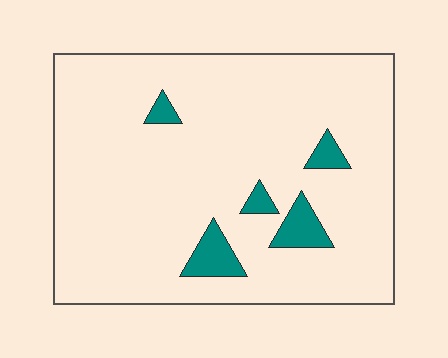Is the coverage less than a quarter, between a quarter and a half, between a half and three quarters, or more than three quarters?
Less than a quarter.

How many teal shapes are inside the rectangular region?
5.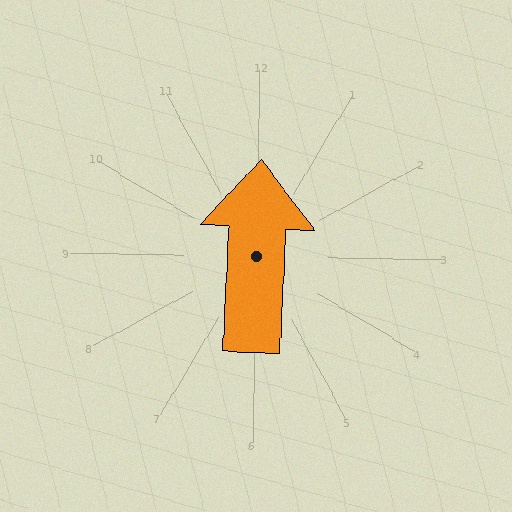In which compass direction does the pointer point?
North.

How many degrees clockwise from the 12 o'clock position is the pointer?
Approximately 2 degrees.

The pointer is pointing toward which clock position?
Roughly 12 o'clock.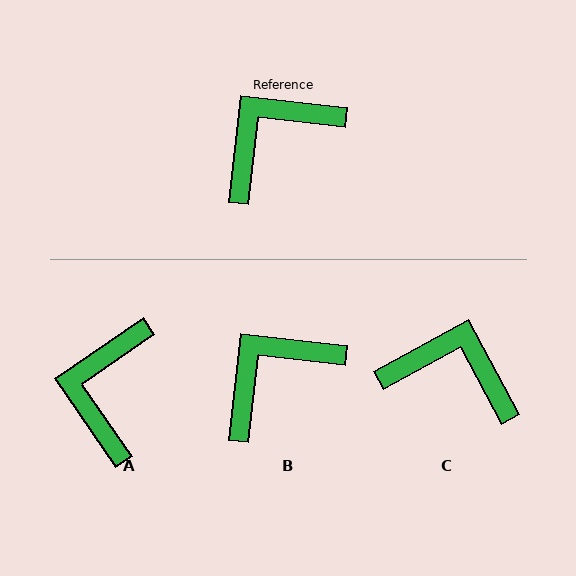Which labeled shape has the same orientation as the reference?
B.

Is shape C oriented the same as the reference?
No, it is off by about 55 degrees.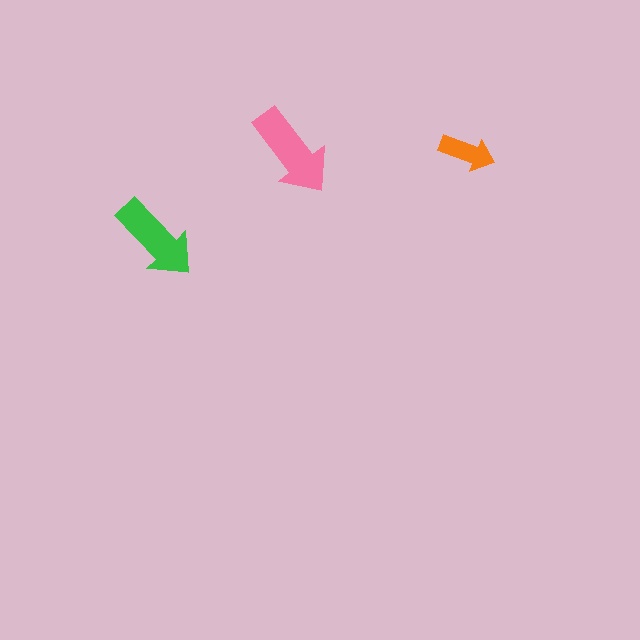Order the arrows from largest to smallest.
the pink one, the green one, the orange one.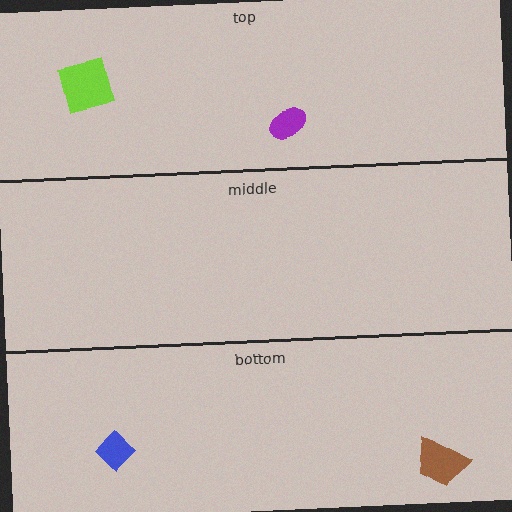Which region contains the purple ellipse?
The top region.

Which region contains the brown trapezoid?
The bottom region.